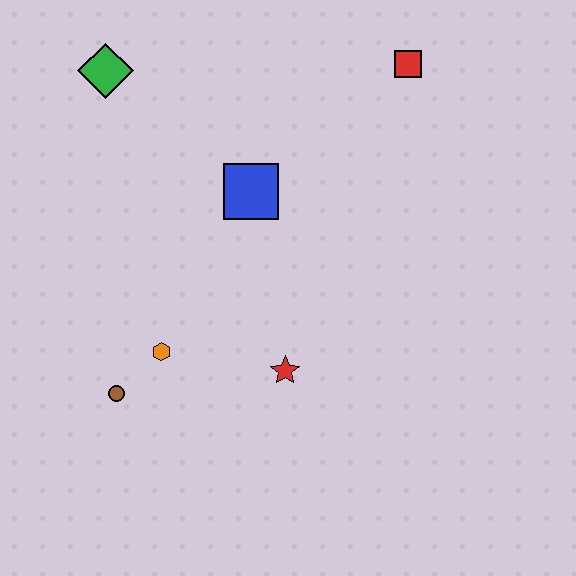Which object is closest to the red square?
The blue square is closest to the red square.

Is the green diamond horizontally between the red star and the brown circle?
No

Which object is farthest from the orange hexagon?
The red square is farthest from the orange hexagon.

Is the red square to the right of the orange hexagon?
Yes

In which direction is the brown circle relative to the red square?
The brown circle is below the red square.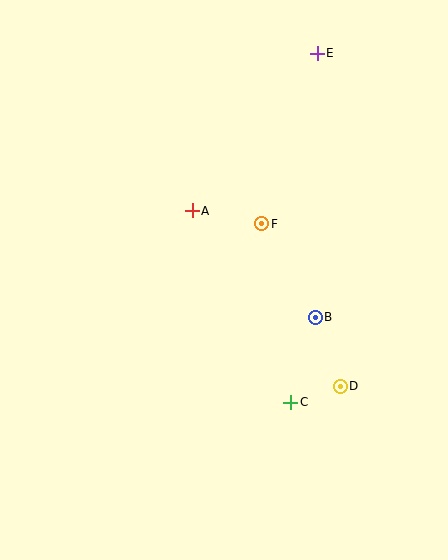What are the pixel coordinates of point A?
Point A is at (192, 211).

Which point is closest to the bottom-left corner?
Point C is closest to the bottom-left corner.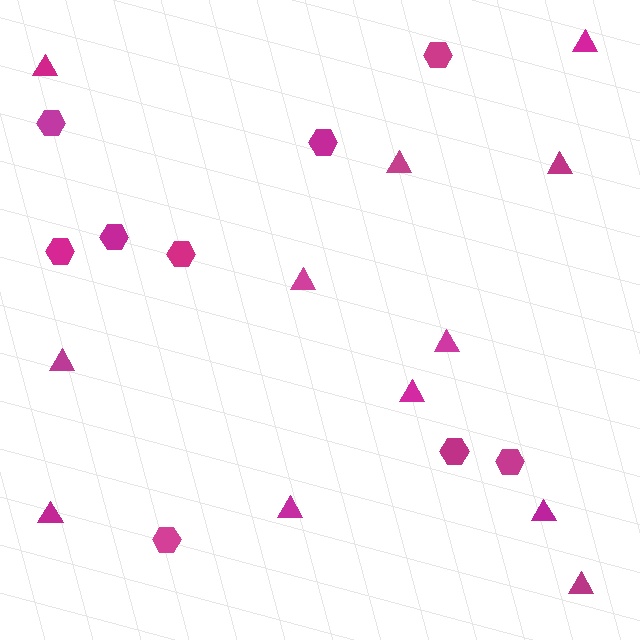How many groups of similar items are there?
There are 2 groups: one group of triangles (12) and one group of hexagons (9).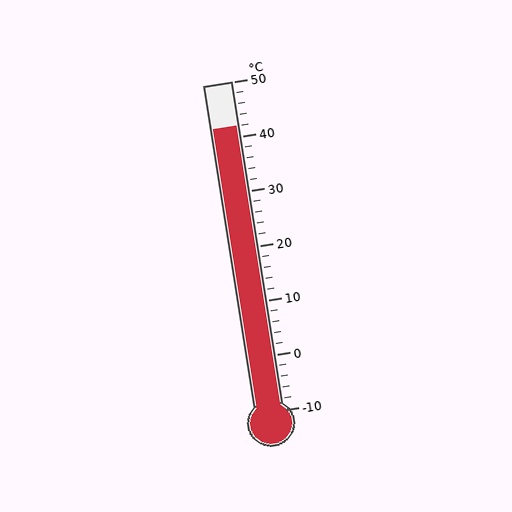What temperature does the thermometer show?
The thermometer shows approximately 42°C.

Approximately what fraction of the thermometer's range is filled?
The thermometer is filled to approximately 85% of its range.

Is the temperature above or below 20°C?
The temperature is above 20°C.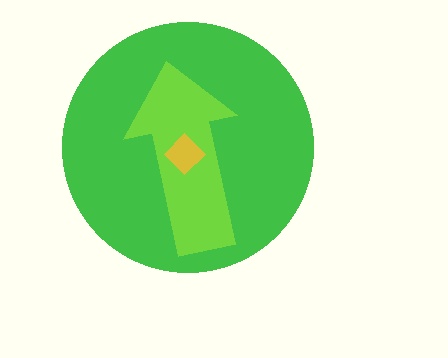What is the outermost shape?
The green circle.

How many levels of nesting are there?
3.